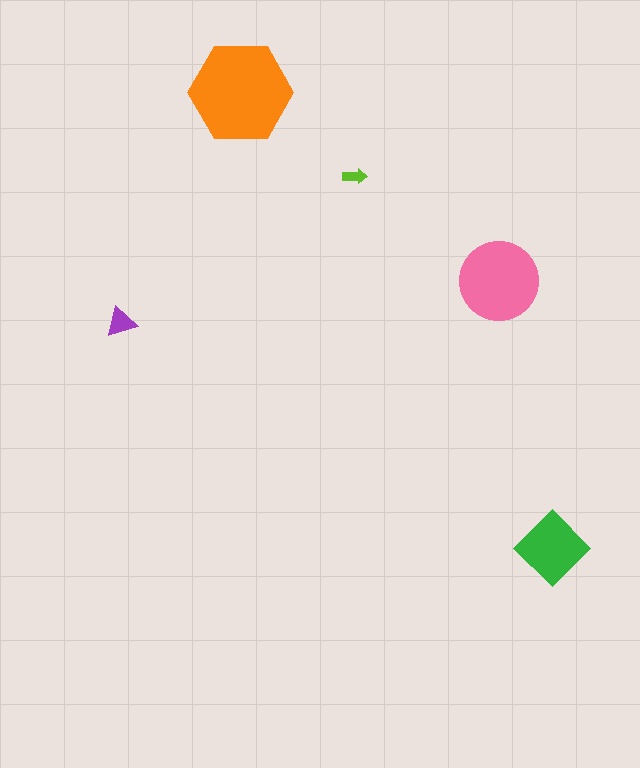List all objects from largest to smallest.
The orange hexagon, the pink circle, the green diamond, the purple triangle, the lime arrow.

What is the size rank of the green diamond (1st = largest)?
3rd.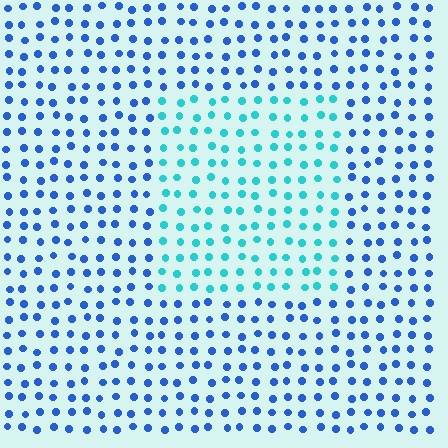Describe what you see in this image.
The image is filled with small blue elements in a uniform arrangement. A rectangle-shaped region is visible where the elements are tinted to a slightly different hue, forming a subtle color boundary.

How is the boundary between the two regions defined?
The boundary is defined purely by a slight shift in hue (about 41 degrees). Spacing, size, and orientation are identical on both sides.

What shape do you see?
I see a rectangle.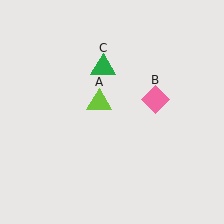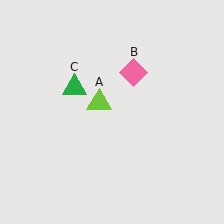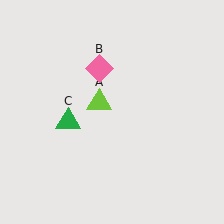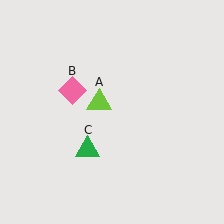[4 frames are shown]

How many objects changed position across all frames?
2 objects changed position: pink diamond (object B), green triangle (object C).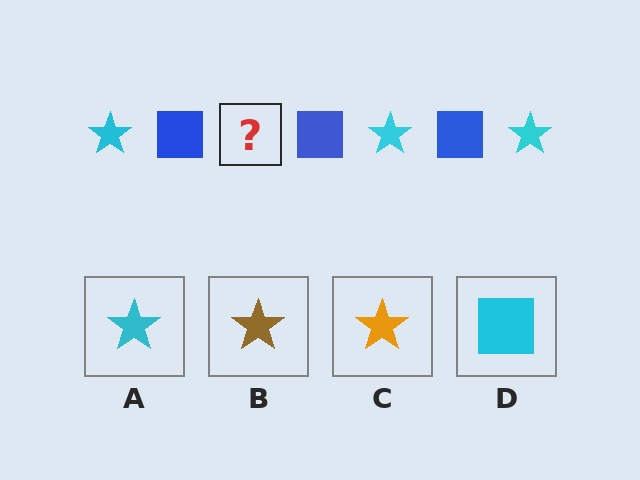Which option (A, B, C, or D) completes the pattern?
A.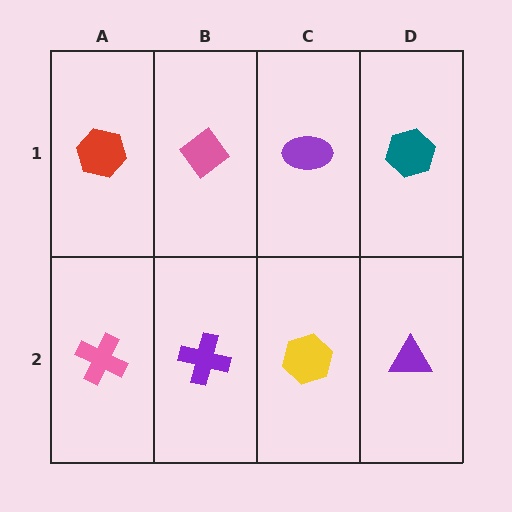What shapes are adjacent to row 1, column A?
A pink cross (row 2, column A), a pink diamond (row 1, column B).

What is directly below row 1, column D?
A purple triangle.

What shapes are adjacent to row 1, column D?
A purple triangle (row 2, column D), a purple ellipse (row 1, column C).